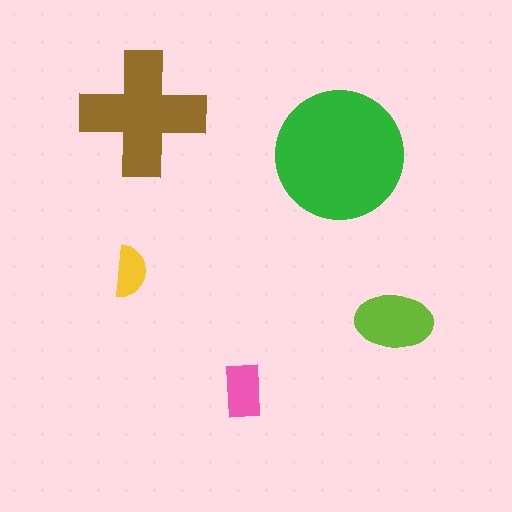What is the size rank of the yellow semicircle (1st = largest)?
5th.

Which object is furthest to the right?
The lime ellipse is rightmost.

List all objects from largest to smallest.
The green circle, the brown cross, the lime ellipse, the pink rectangle, the yellow semicircle.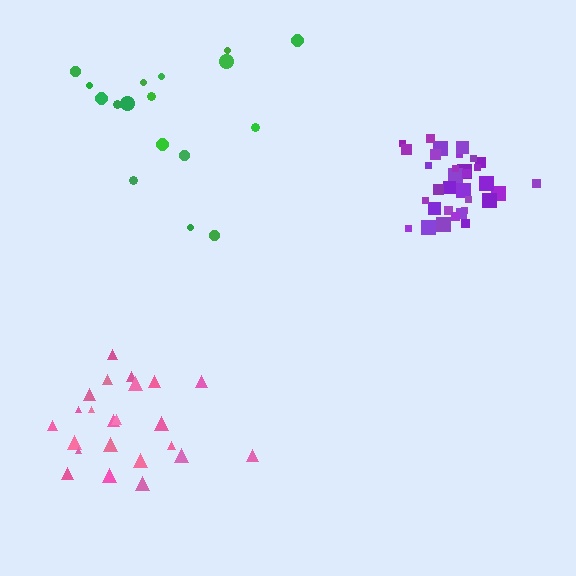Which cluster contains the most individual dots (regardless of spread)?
Purple (35).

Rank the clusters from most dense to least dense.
purple, pink, green.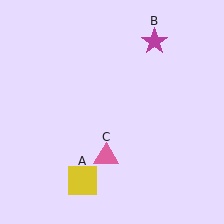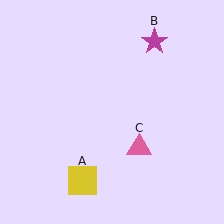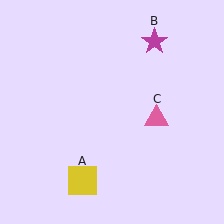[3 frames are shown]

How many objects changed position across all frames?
1 object changed position: pink triangle (object C).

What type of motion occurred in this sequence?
The pink triangle (object C) rotated counterclockwise around the center of the scene.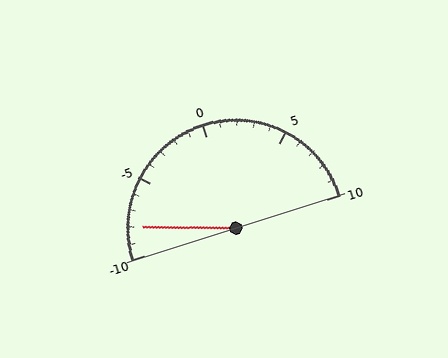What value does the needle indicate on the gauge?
The needle indicates approximately -8.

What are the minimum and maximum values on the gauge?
The gauge ranges from -10 to 10.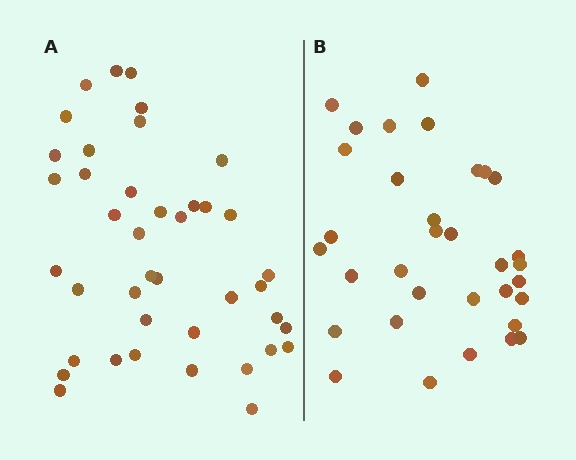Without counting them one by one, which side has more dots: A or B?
Region A (the left region) has more dots.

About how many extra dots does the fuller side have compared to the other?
Region A has roughly 8 or so more dots than region B.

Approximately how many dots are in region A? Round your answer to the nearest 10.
About 40 dots. (The exact count is 41, which rounds to 40.)